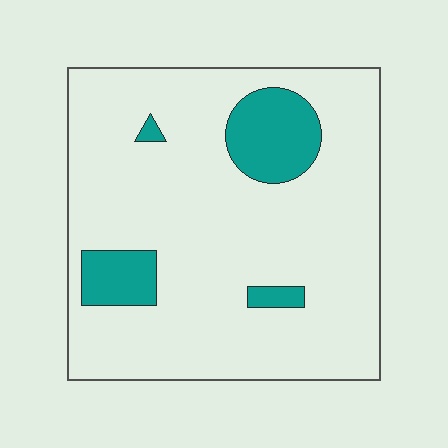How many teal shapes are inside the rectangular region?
4.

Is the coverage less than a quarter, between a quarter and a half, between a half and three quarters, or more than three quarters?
Less than a quarter.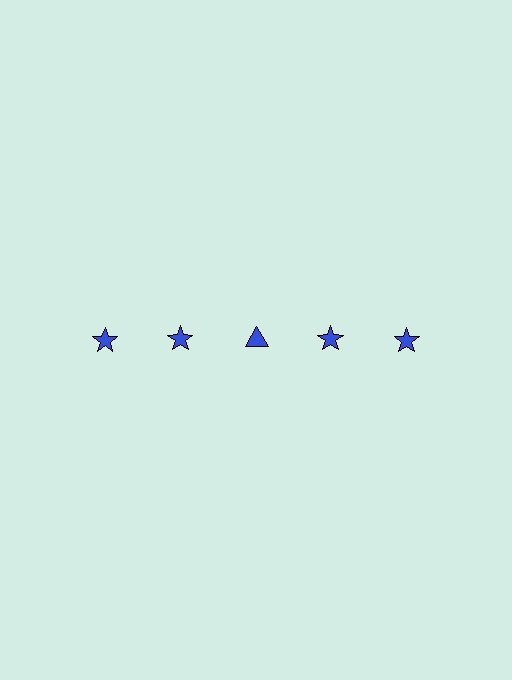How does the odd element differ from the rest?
It has a different shape: triangle instead of star.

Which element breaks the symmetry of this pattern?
The blue triangle in the top row, center column breaks the symmetry. All other shapes are blue stars.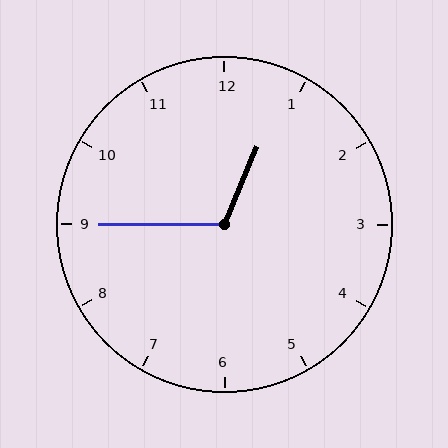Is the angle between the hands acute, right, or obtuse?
It is obtuse.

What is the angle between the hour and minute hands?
Approximately 112 degrees.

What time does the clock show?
12:45.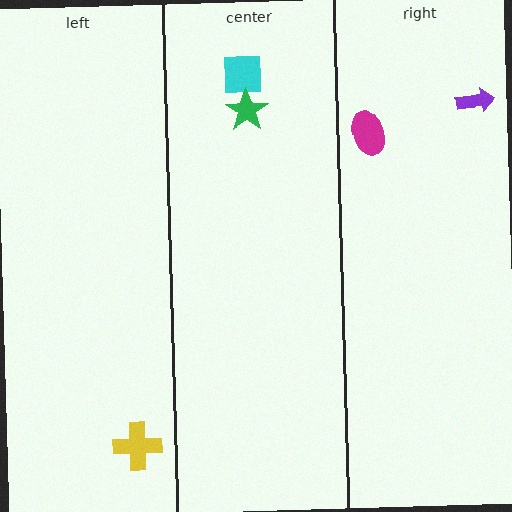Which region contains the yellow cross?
The left region.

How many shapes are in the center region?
2.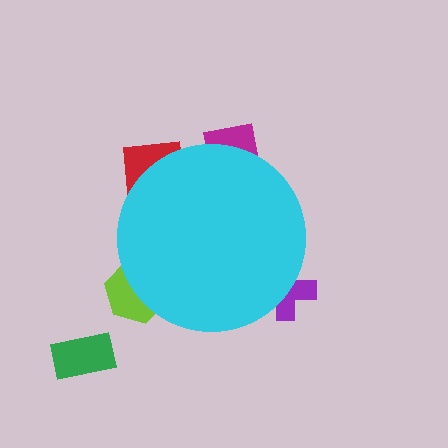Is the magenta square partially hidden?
Yes, the magenta square is partially hidden behind the cyan circle.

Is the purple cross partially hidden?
Yes, the purple cross is partially hidden behind the cyan circle.